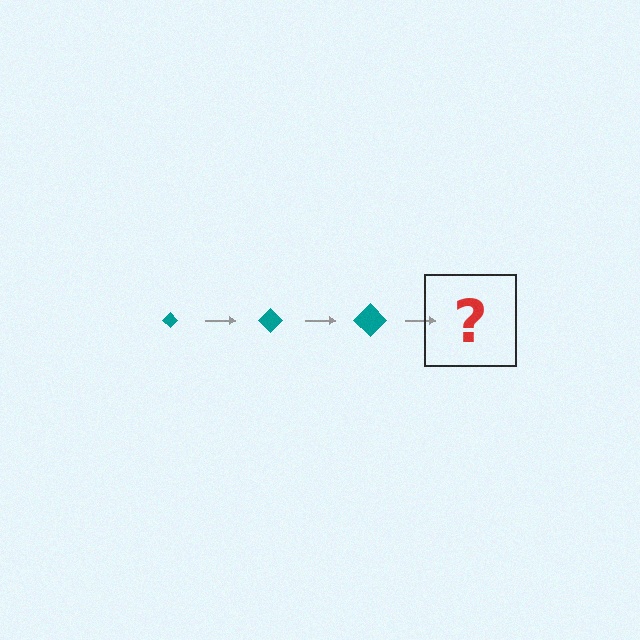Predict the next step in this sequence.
The next step is a teal diamond, larger than the previous one.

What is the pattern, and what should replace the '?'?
The pattern is that the diamond gets progressively larger each step. The '?' should be a teal diamond, larger than the previous one.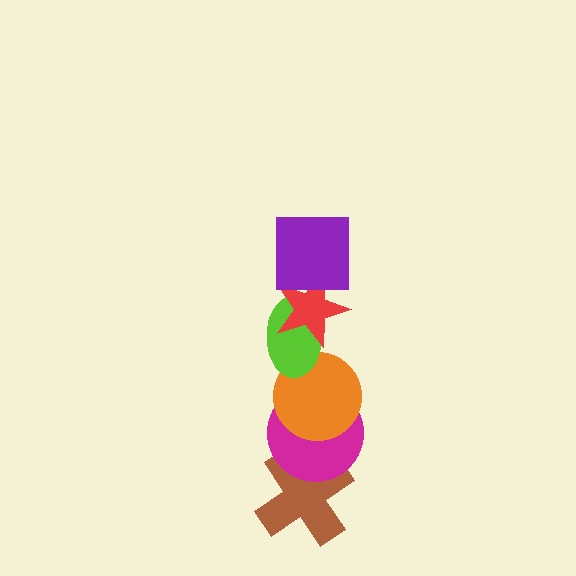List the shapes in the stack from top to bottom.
From top to bottom: the purple square, the red star, the lime ellipse, the orange circle, the magenta circle, the brown cross.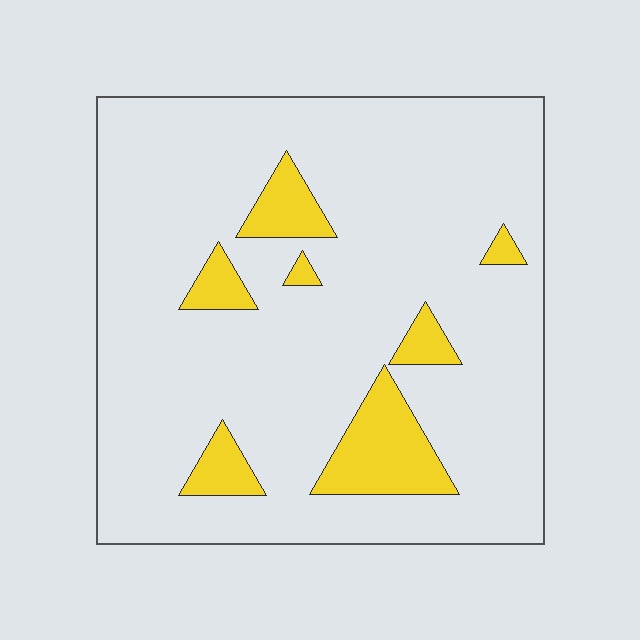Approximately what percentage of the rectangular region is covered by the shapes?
Approximately 10%.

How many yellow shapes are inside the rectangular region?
7.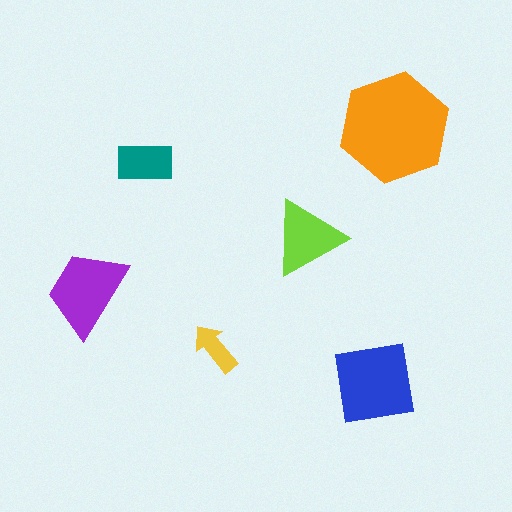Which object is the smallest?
The yellow arrow.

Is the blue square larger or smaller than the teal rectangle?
Larger.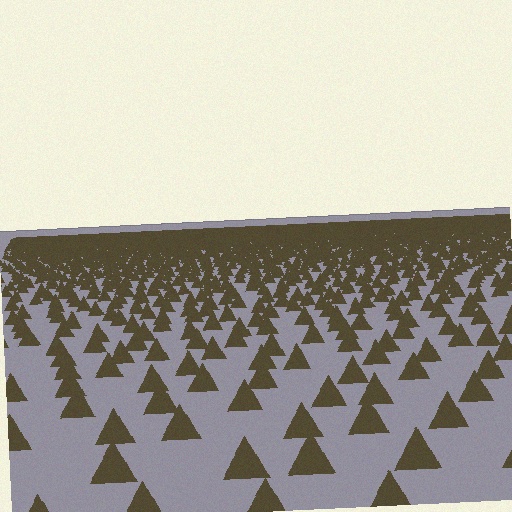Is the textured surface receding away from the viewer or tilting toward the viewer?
The surface is receding away from the viewer. Texture elements get smaller and denser toward the top.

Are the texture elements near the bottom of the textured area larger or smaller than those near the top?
Larger. Near the bottom, elements are closer to the viewer and appear at a bigger on-screen size.